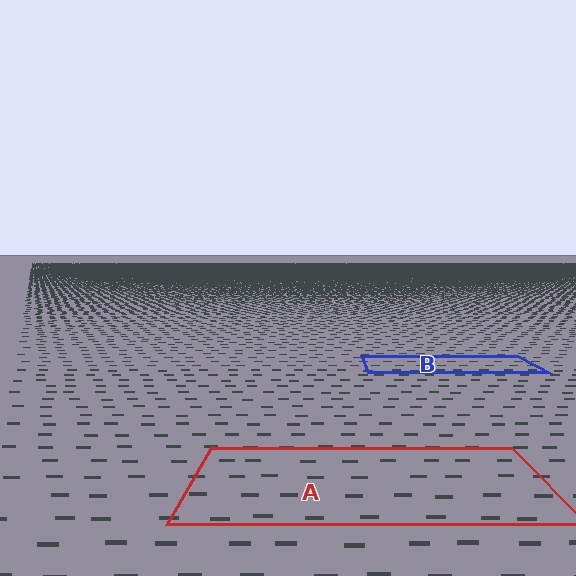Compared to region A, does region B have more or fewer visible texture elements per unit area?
Region B has more texture elements per unit area — they are packed more densely because it is farther away.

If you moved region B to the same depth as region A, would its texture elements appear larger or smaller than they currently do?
They would appear larger. At a closer depth, the same texture elements are projected at a bigger on-screen size.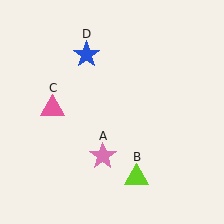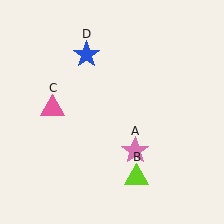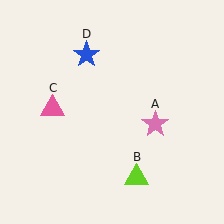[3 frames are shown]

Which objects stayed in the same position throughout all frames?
Lime triangle (object B) and pink triangle (object C) and blue star (object D) remained stationary.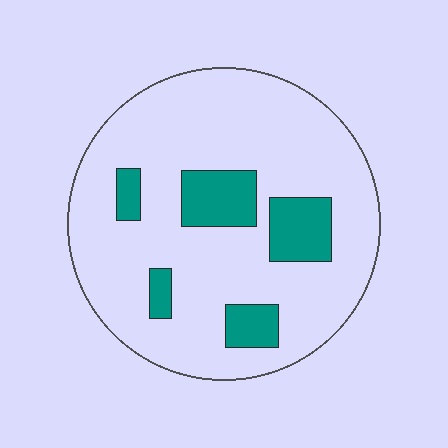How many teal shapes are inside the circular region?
5.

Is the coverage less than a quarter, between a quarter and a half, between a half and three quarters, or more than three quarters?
Less than a quarter.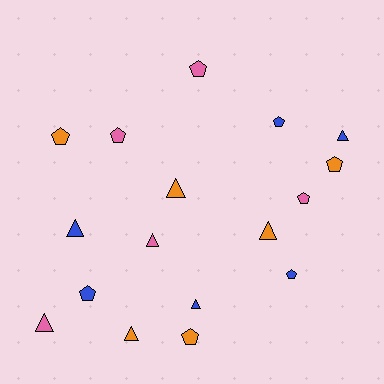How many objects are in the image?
There are 17 objects.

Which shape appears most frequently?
Pentagon, with 9 objects.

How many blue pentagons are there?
There are 3 blue pentagons.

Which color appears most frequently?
Blue, with 6 objects.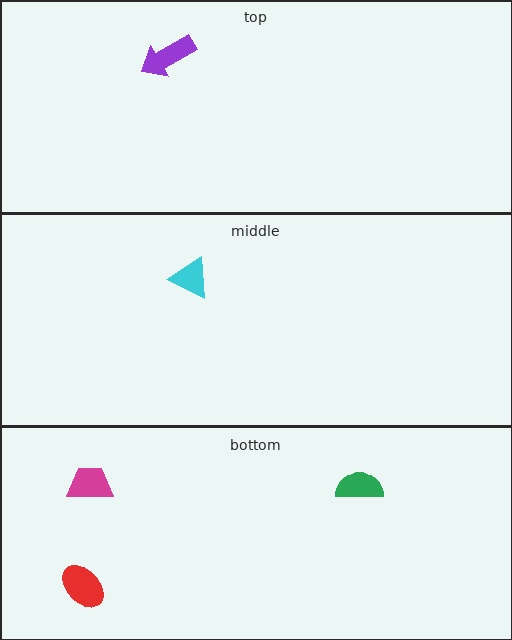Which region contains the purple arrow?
The top region.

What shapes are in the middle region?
The cyan triangle.